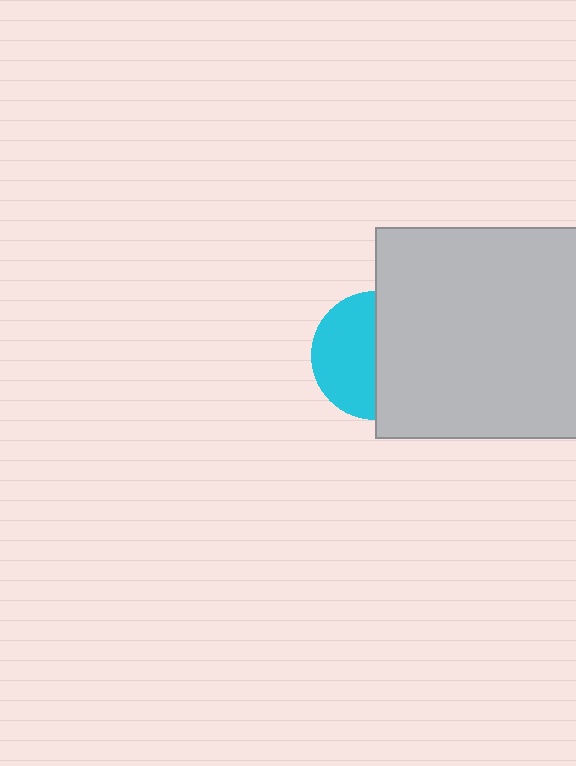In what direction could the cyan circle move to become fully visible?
The cyan circle could move left. That would shift it out from behind the light gray square entirely.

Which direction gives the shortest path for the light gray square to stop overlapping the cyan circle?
Moving right gives the shortest separation.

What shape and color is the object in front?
The object in front is a light gray square.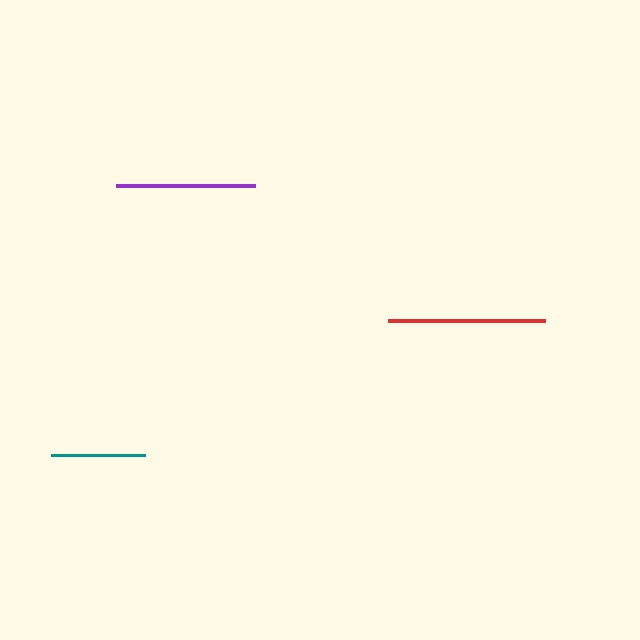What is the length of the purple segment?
The purple segment is approximately 139 pixels long.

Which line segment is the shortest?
The teal line is the shortest at approximately 94 pixels.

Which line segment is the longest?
The red line is the longest at approximately 157 pixels.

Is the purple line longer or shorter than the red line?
The red line is longer than the purple line.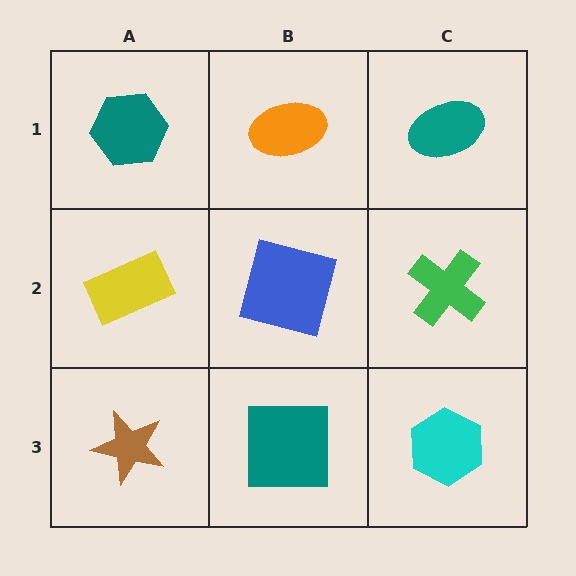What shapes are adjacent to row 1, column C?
A green cross (row 2, column C), an orange ellipse (row 1, column B).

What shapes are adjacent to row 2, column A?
A teal hexagon (row 1, column A), a brown star (row 3, column A), a blue square (row 2, column B).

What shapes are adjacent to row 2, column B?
An orange ellipse (row 1, column B), a teal square (row 3, column B), a yellow rectangle (row 2, column A), a green cross (row 2, column C).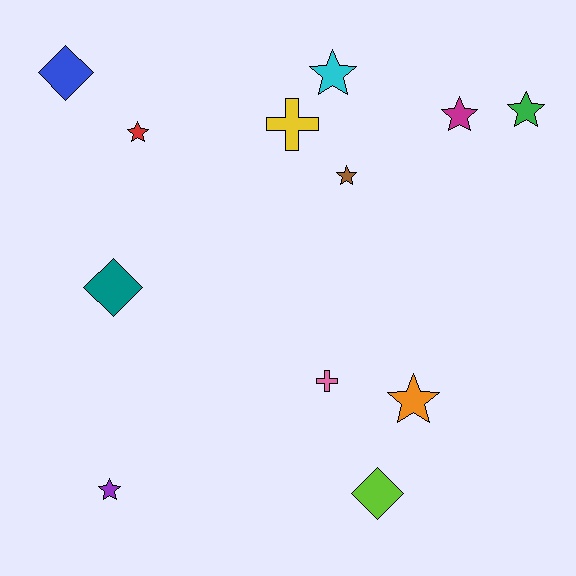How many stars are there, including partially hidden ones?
There are 7 stars.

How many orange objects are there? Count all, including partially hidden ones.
There is 1 orange object.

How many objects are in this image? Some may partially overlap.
There are 12 objects.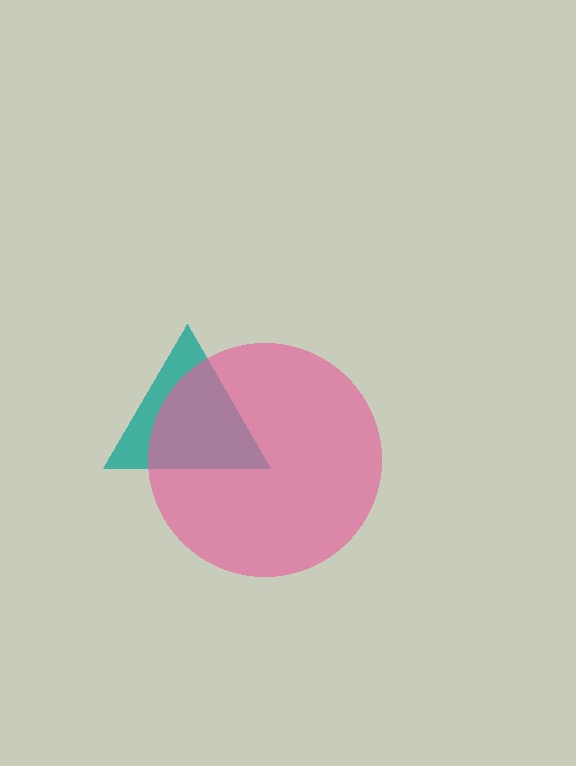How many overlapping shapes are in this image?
There are 2 overlapping shapes in the image.